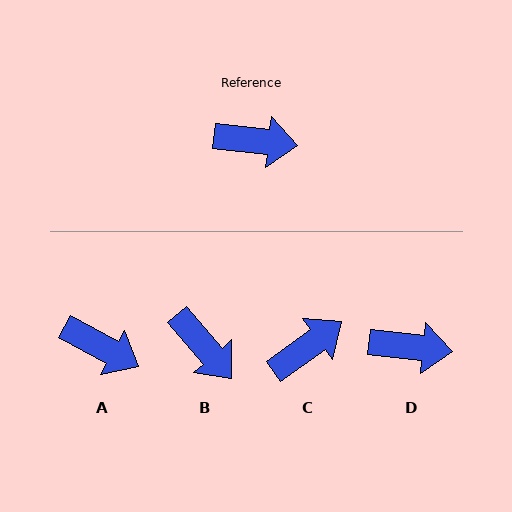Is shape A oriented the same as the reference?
No, it is off by about 22 degrees.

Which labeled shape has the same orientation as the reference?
D.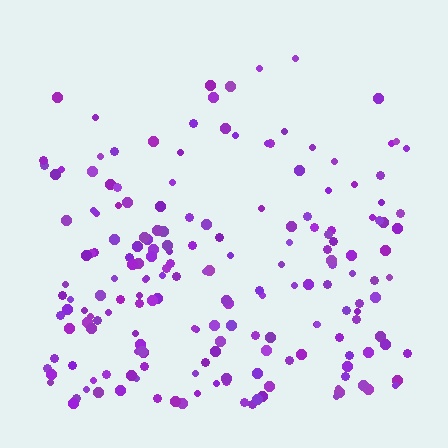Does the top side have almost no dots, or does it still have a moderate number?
Still a moderate number, just noticeably fewer than the bottom.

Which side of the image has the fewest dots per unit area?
The top.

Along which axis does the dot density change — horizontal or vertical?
Vertical.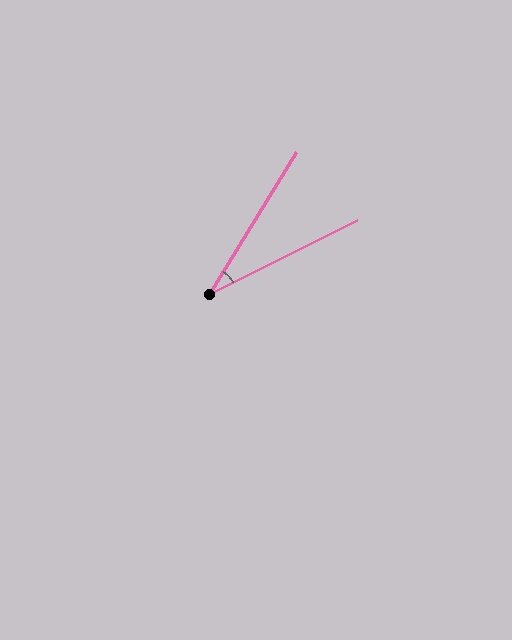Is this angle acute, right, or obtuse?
It is acute.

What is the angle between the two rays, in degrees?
Approximately 32 degrees.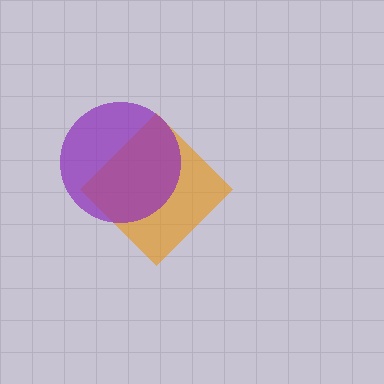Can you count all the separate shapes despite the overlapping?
Yes, there are 2 separate shapes.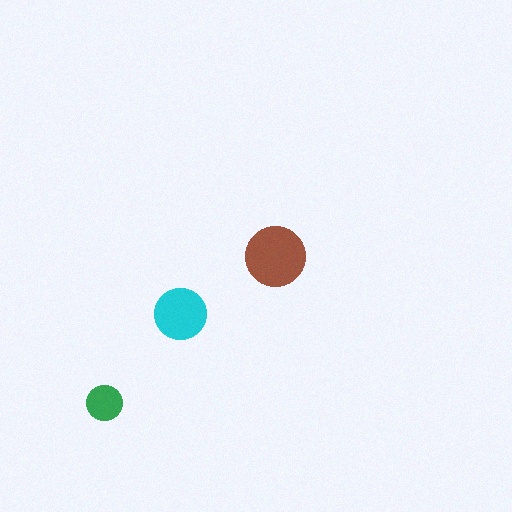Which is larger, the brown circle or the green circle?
The brown one.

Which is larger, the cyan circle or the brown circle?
The brown one.